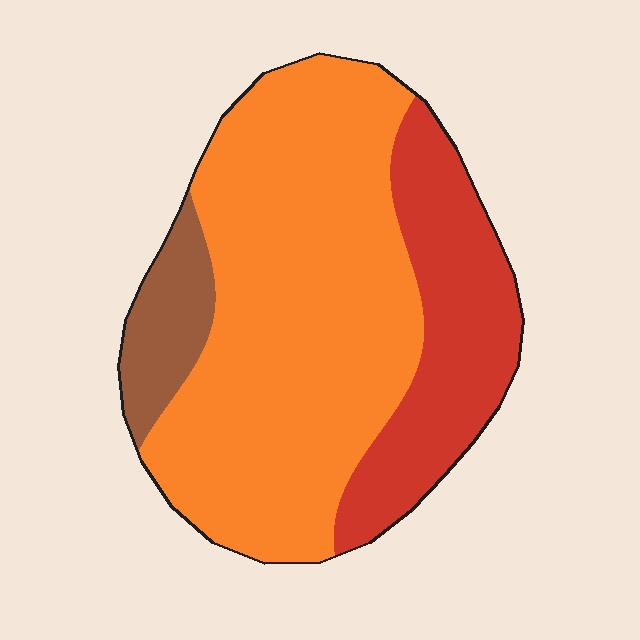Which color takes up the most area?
Orange, at roughly 65%.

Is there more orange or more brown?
Orange.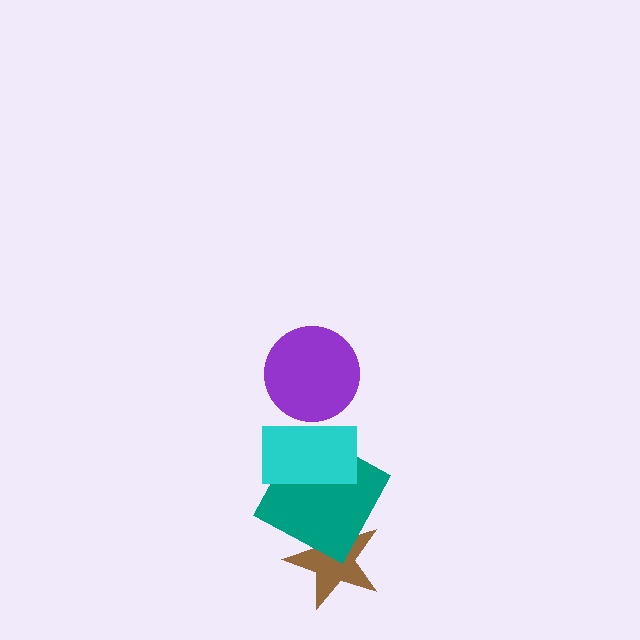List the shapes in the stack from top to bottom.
From top to bottom: the purple circle, the cyan rectangle, the teal square, the brown star.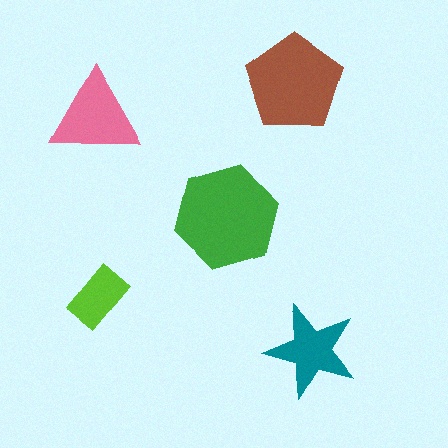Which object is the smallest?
The lime rectangle.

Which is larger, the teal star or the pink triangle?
The pink triangle.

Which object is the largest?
The green hexagon.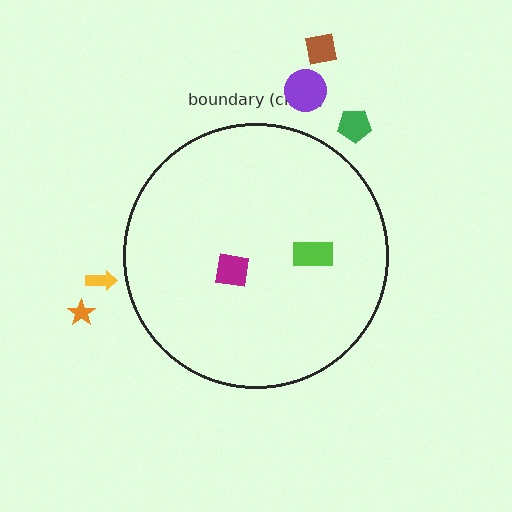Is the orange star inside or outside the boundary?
Outside.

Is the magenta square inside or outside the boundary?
Inside.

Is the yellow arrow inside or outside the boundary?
Outside.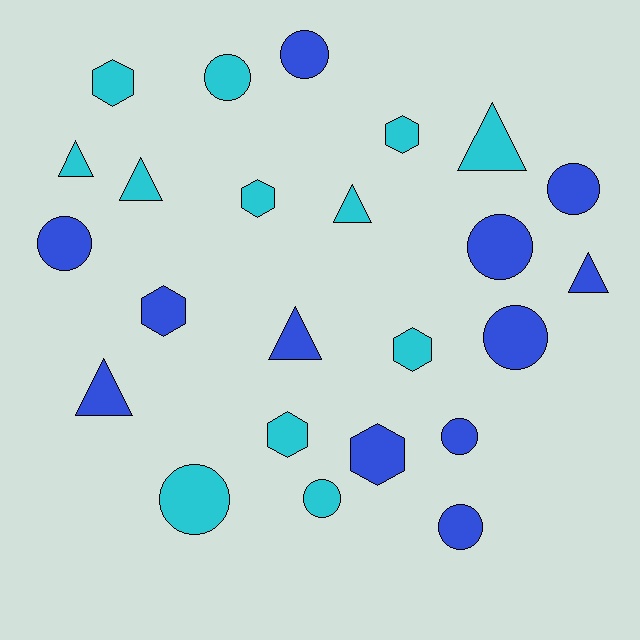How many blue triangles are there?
There are 3 blue triangles.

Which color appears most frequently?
Blue, with 12 objects.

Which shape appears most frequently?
Circle, with 10 objects.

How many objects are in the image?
There are 24 objects.